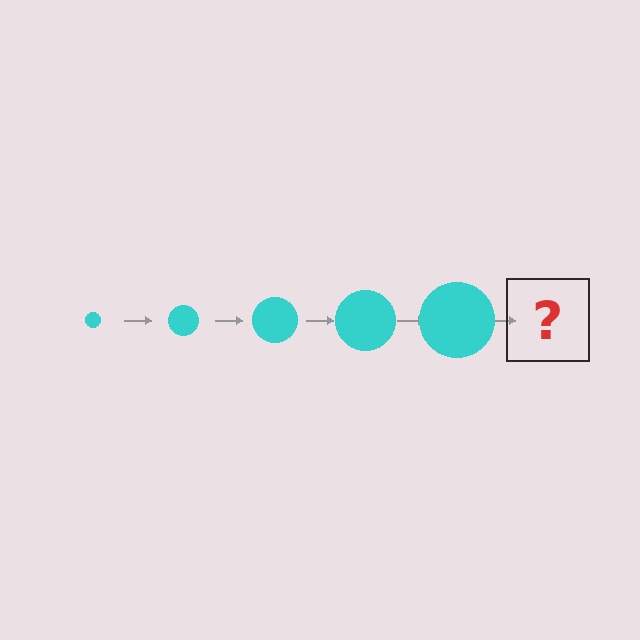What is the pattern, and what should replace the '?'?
The pattern is that the circle gets progressively larger each step. The '?' should be a cyan circle, larger than the previous one.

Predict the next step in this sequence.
The next step is a cyan circle, larger than the previous one.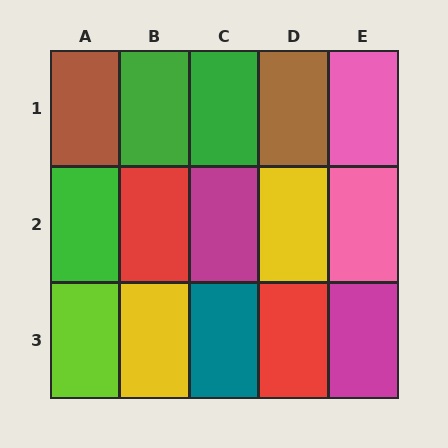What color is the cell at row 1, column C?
Green.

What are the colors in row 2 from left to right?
Green, red, magenta, yellow, pink.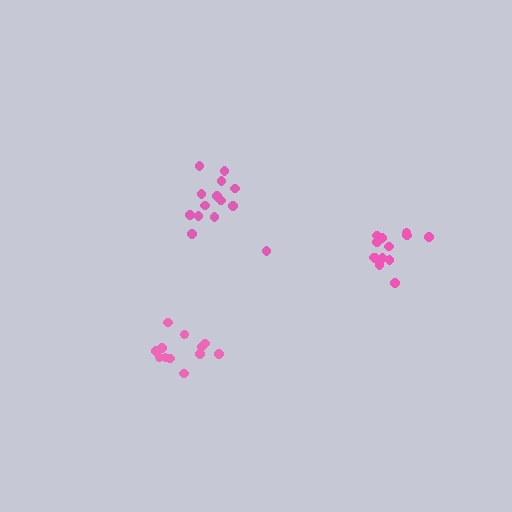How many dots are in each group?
Group 1: 14 dots, Group 2: 13 dots, Group 3: 12 dots (39 total).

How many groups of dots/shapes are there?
There are 3 groups.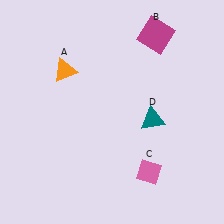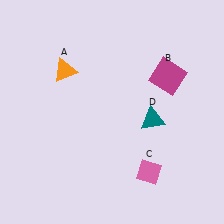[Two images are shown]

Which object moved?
The magenta square (B) moved down.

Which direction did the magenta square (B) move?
The magenta square (B) moved down.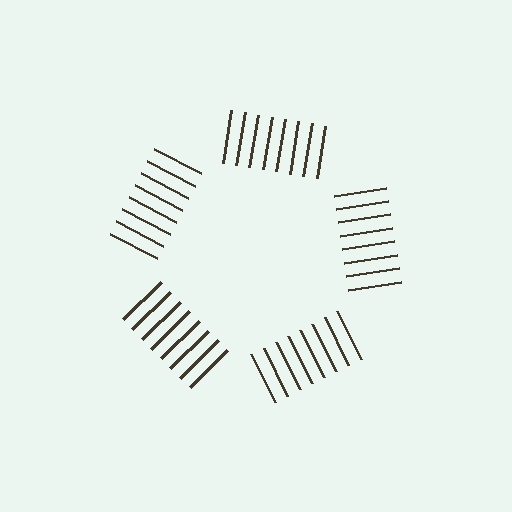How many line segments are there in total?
40 — 8 along each of the 5 edges.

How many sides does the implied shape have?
5 sides — the line-ends trace a pentagon.